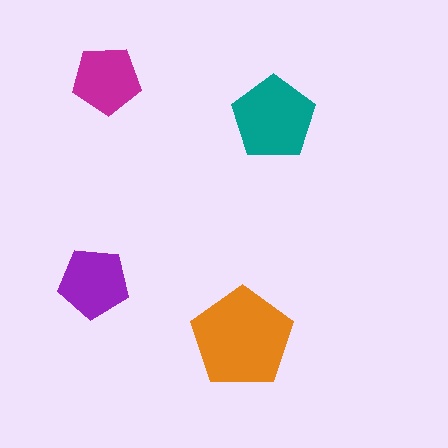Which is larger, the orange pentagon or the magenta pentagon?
The orange one.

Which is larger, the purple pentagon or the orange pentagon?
The orange one.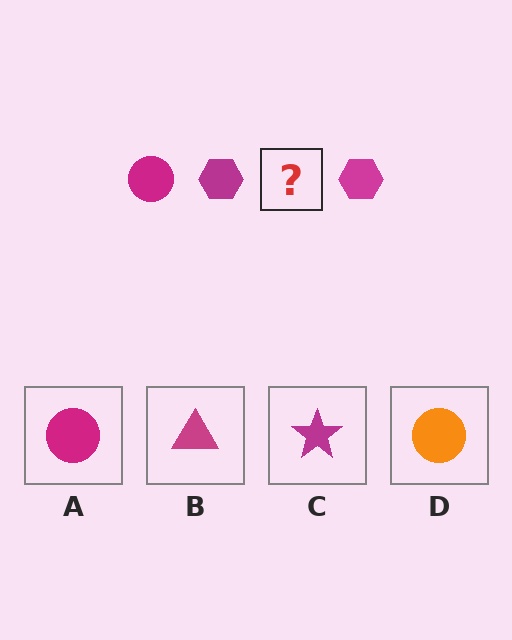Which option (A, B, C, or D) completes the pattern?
A.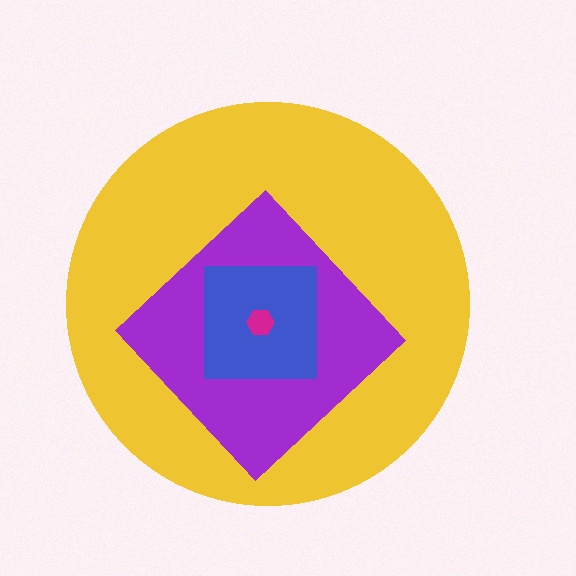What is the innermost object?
The magenta hexagon.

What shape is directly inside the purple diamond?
The blue square.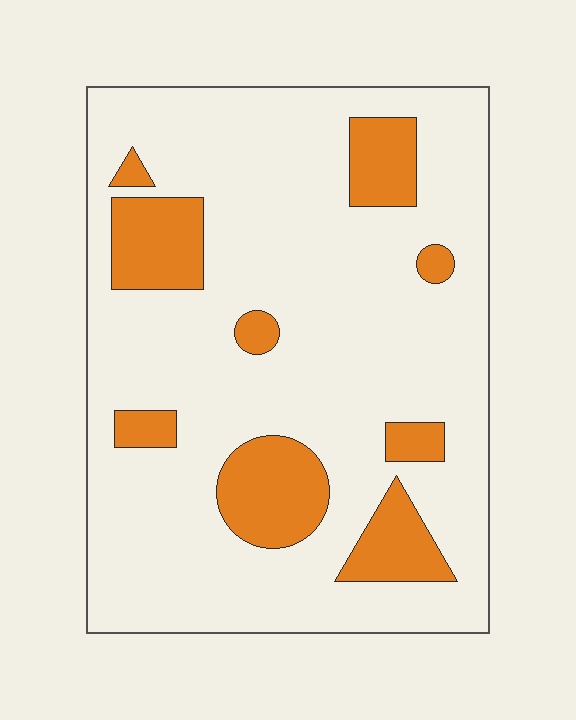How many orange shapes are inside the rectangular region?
9.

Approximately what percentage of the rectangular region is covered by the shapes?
Approximately 20%.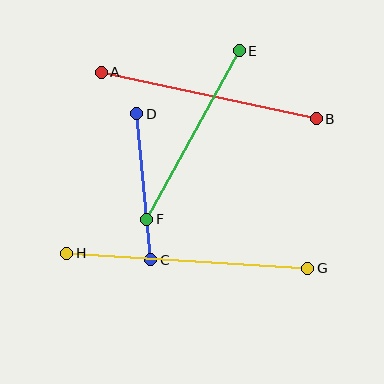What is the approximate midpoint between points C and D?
The midpoint is at approximately (144, 187) pixels.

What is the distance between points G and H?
The distance is approximately 242 pixels.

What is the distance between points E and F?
The distance is approximately 192 pixels.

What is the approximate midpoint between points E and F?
The midpoint is at approximately (193, 135) pixels.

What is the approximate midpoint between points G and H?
The midpoint is at approximately (187, 261) pixels.